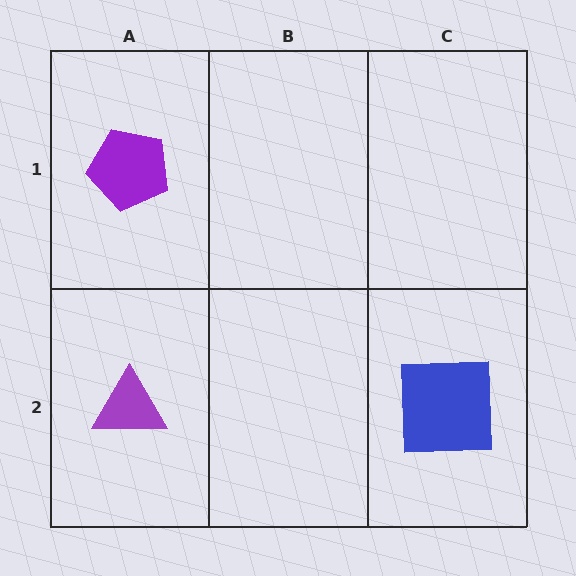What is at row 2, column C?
A blue square.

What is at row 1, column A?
A purple pentagon.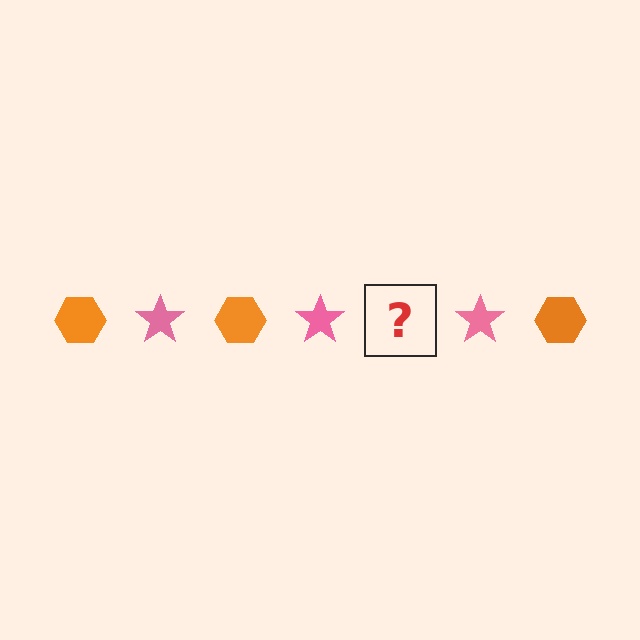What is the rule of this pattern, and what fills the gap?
The rule is that the pattern alternates between orange hexagon and pink star. The gap should be filled with an orange hexagon.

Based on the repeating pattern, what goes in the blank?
The blank should be an orange hexagon.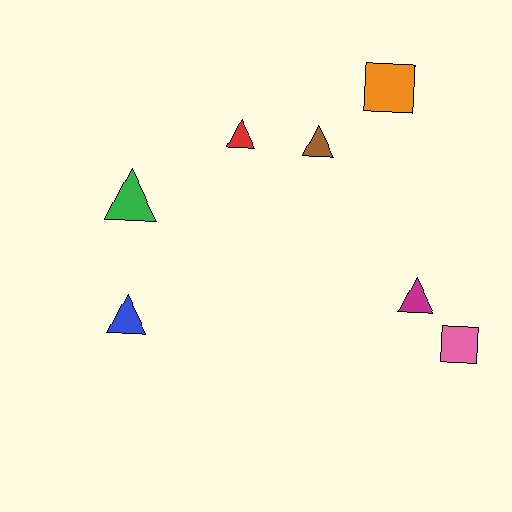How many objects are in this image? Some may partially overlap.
There are 7 objects.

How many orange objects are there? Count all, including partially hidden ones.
There is 1 orange object.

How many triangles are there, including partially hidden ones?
There are 5 triangles.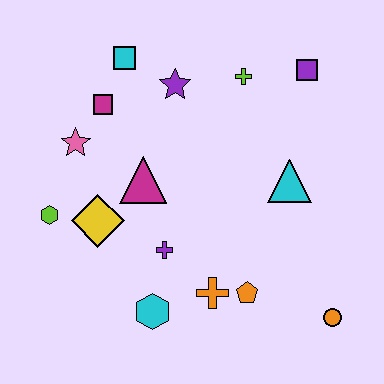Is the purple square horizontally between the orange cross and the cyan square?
No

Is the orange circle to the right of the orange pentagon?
Yes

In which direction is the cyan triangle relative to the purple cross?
The cyan triangle is to the right of the purple cross.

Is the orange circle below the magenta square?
Yes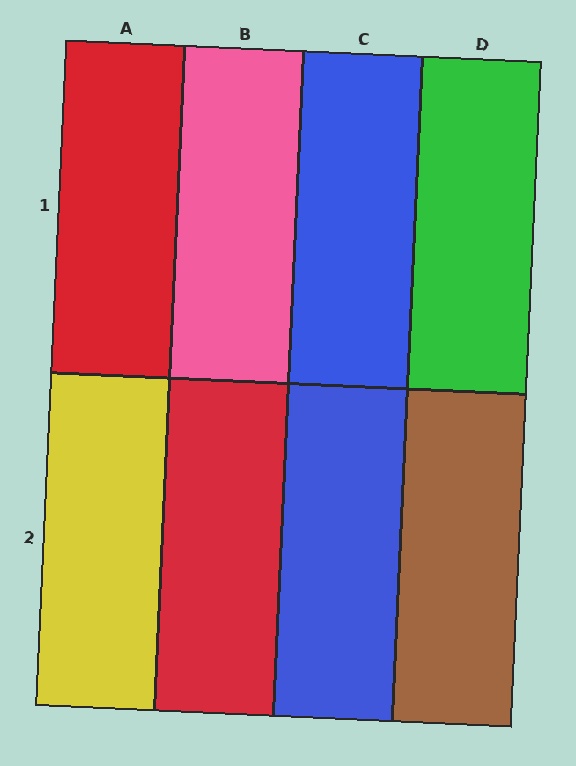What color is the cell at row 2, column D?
Brown.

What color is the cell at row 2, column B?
Red.